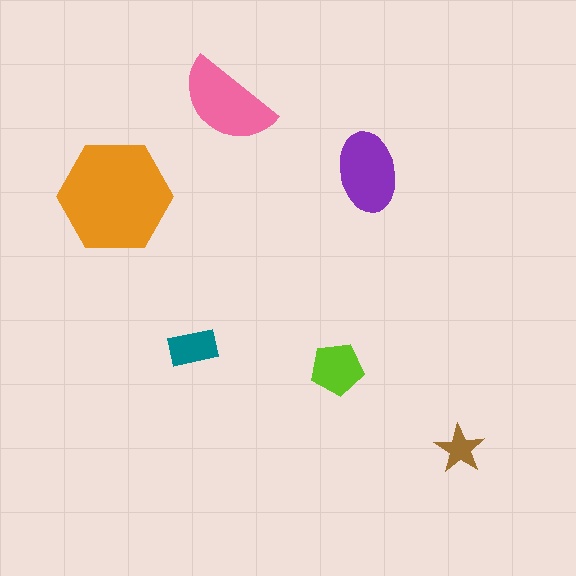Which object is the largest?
The orange hexagon.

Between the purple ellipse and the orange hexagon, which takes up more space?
The orange hexagon.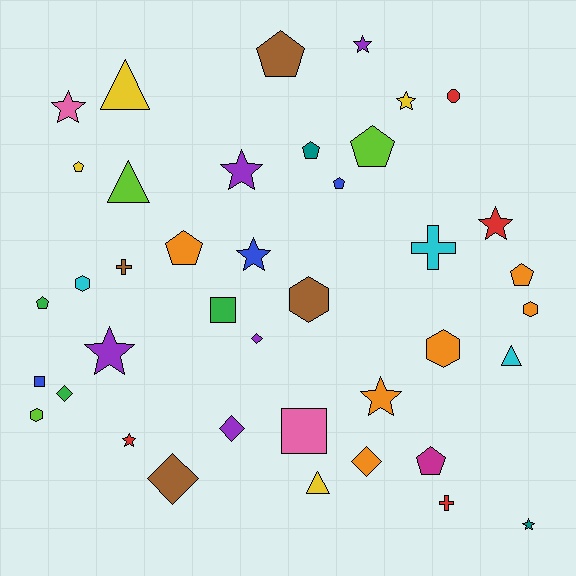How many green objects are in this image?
There are 3 green objects.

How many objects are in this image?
There are 40 objects.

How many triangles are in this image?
There are 4 triangles.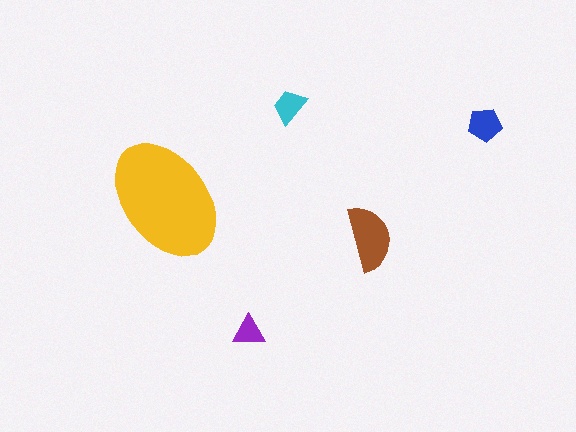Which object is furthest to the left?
The yellow ellipse is leftmost.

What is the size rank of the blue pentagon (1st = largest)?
3rd.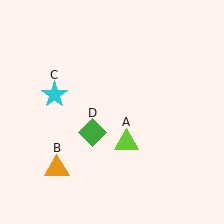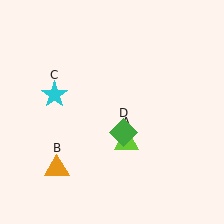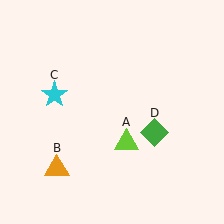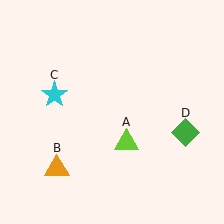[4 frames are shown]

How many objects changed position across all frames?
1 object changed position: green diamond (object D).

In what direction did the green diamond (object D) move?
The green diamond (object D) moved right.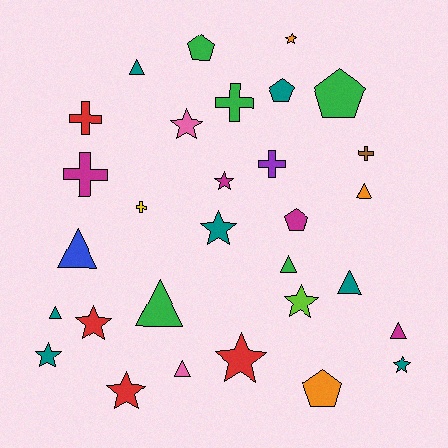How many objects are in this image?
There are 30 objects.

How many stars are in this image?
There are 10 stars.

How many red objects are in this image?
There are 4 red objects.